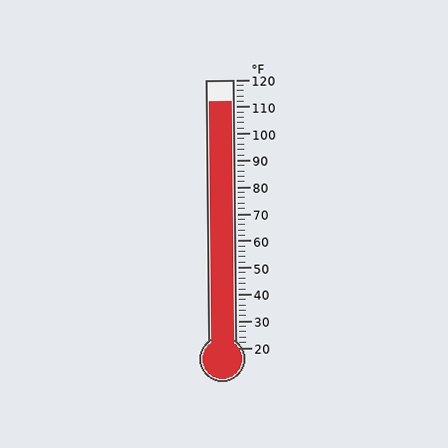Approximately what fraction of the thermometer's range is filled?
The thermometer is filled to approximately 90% of its range.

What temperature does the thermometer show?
The thermometer shows approximately 112°F.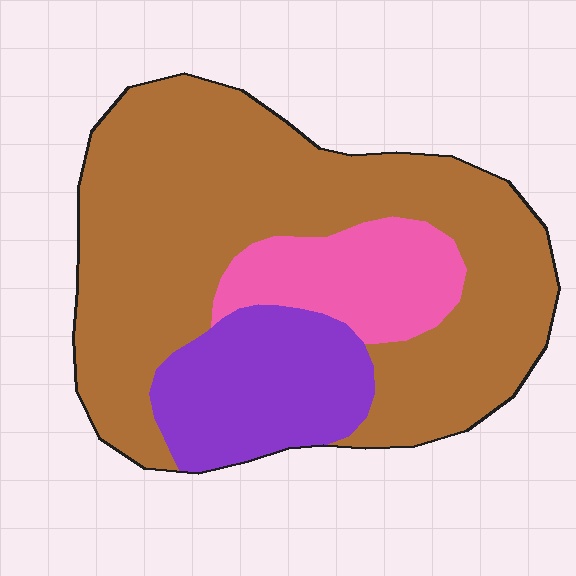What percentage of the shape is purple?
Purple covers around 20% of the shape.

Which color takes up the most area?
Brown, at roughly 65%.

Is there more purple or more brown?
Brown.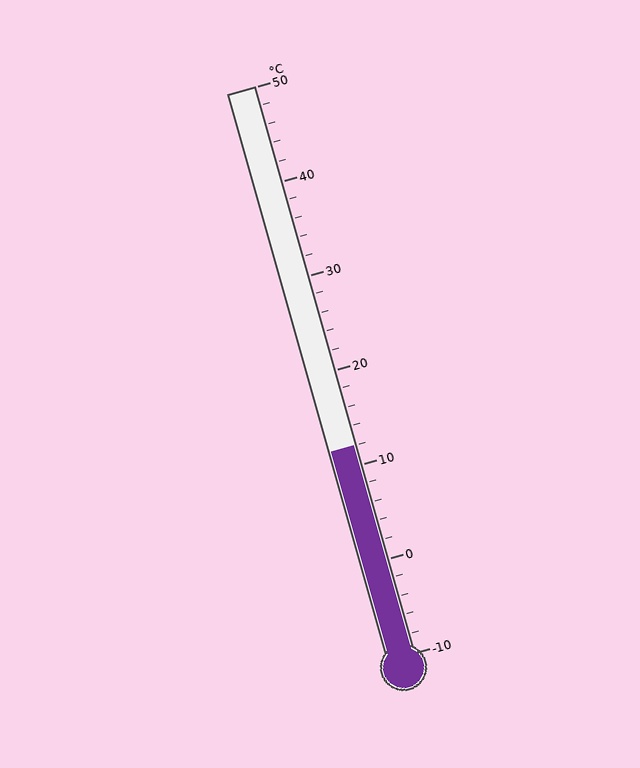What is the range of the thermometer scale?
The thermometer scale ranges from -10°C to 50°C.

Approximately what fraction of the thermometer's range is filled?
The thermometer is filled to approximately 35% of its range.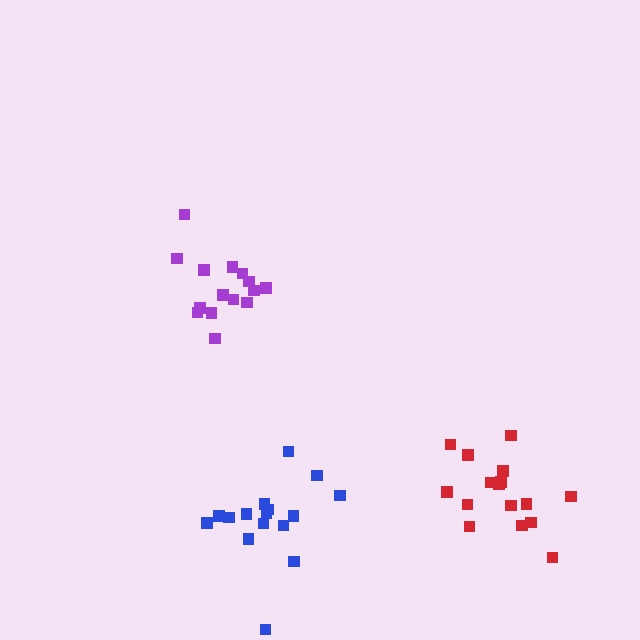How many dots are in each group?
Group 1: 15 dots, Group 2: 16 dots, Group 3: 16 dots (47 total).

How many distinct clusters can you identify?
There are 3 distinct clusters.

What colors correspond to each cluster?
The clusters are colored: purple, red, blue.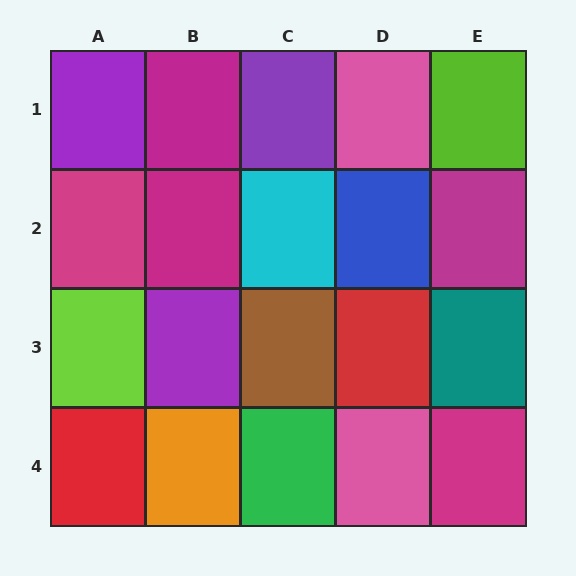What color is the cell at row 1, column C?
Purple.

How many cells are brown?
1 cell is brown.